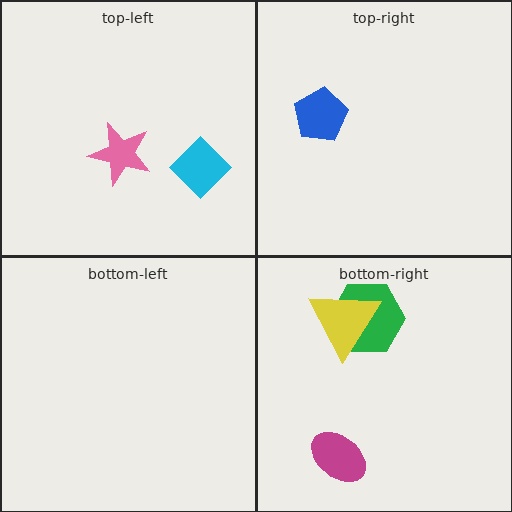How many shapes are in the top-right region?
1.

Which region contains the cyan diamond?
The top-left region.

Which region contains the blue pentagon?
The top-right region.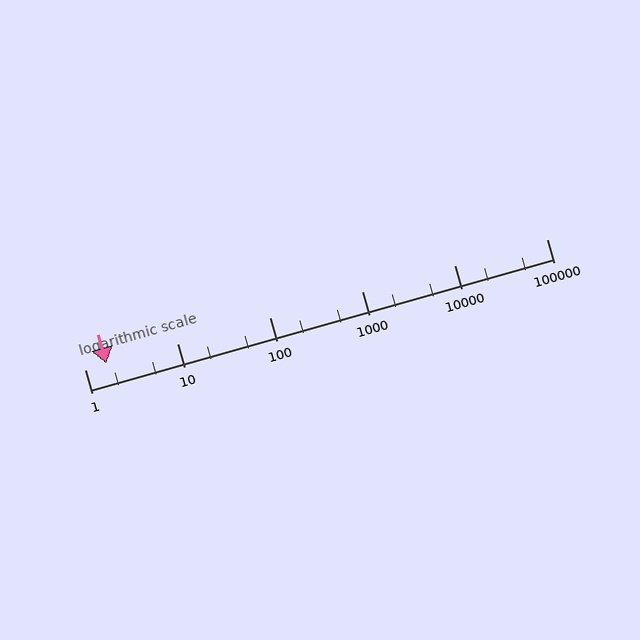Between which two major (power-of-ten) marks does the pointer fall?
The pointer is between 1 and 10.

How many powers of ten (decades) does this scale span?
The scale spans 5 decades, from 1 to 100000.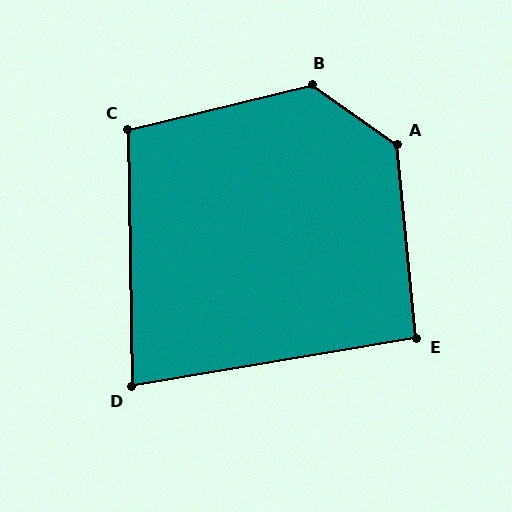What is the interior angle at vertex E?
Approximately 94 degrees (approximately right).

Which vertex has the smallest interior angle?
D, at approximately 81 degrees.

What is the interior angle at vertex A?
Approximately 131 degrees (obtuse).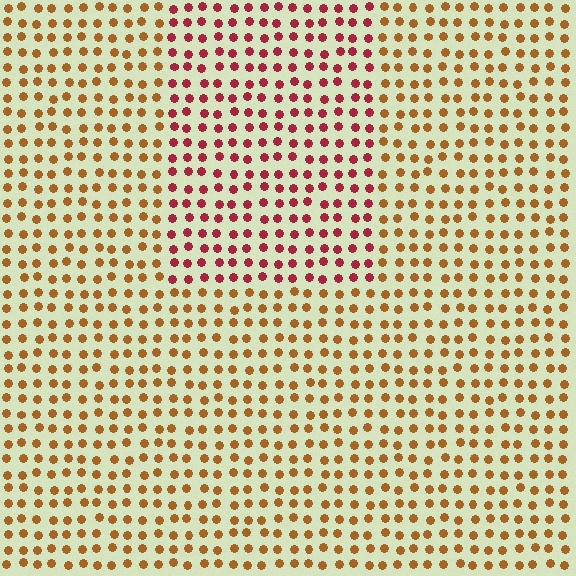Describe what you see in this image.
The image is filled with small brown elements in a uniform arrangement. A rectangle-shaped region is visible where the elements are tinted to a slightly different hue, forming a subtle color boundary.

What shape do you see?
I see a rectangle.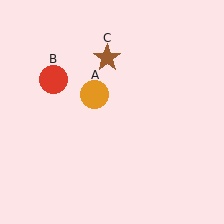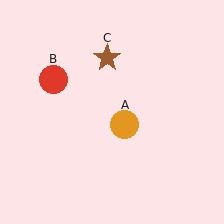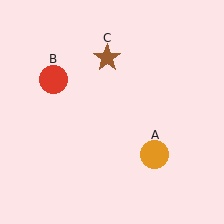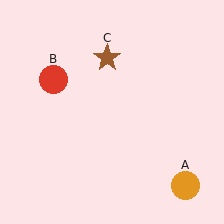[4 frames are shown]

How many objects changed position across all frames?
1 object changed position: orange circle (object A).